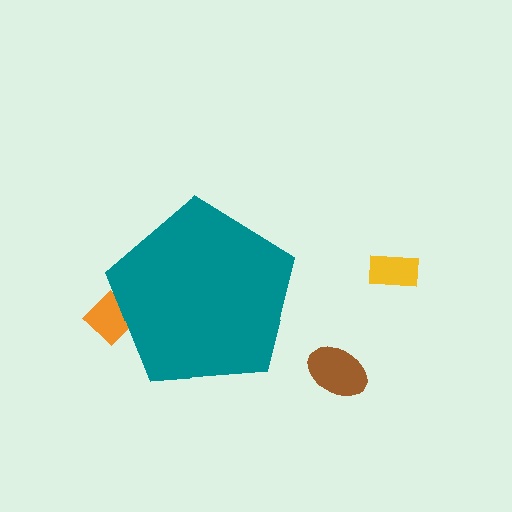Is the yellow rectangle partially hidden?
No, the yellow rectangle is fully visible.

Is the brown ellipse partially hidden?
No, the brown ellipse is fully visible.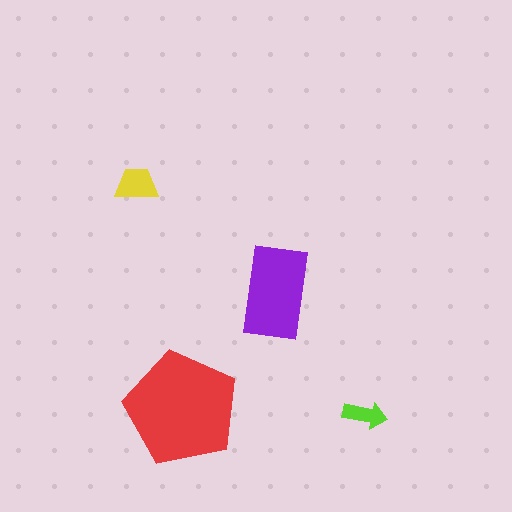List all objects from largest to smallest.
The red pentagon, the purple rectangle, the yellow trapezoid, the lime arrow.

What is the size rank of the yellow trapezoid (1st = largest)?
3rd.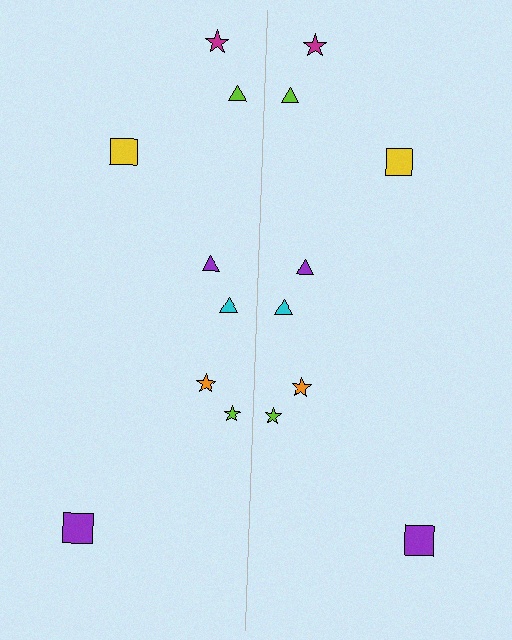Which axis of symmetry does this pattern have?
The pattern has a vertical axis of symmetry running through the center of the image.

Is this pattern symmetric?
Yes, this pattern has bilateral (reflection) symmetry.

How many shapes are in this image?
There are 16 shapes in this image.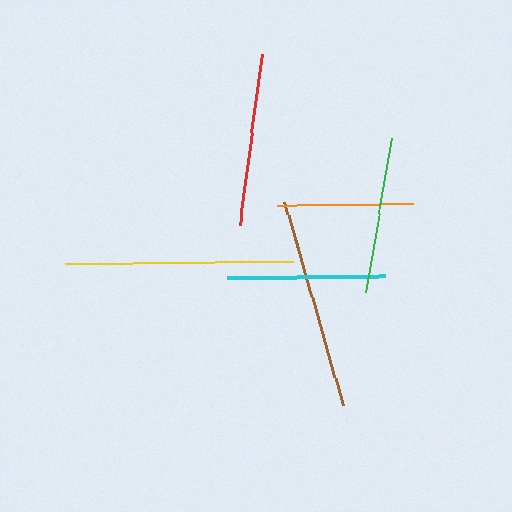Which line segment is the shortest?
The orange line is the shortest at approximately 136 pixels.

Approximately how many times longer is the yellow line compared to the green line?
The yellow line is approximately 1.5 times the length of the green line.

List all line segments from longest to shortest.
From longest to shortest: yellow, brown, red, cyan, green, orange.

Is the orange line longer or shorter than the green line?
The green line is longer than the orange line.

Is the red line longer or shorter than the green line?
The red line is longer than the green line.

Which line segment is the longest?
The yellow line is the longest at approximately 228 pixels.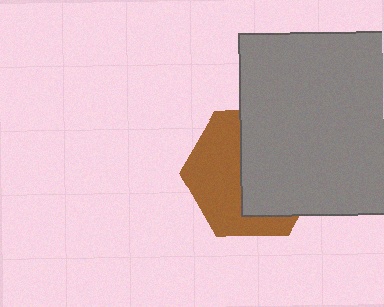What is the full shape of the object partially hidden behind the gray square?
The partially hidden object is a brown hexagon.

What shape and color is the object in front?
The object in front is a gray square.